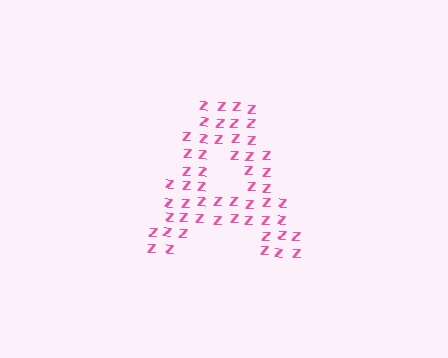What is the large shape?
The large shape is the letter A.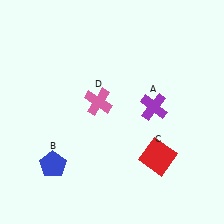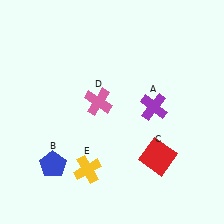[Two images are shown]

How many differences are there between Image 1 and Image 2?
There is 1 difference between the two images.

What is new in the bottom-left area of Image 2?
A yellow cross (E) was added in the bottom-left area of Image 2.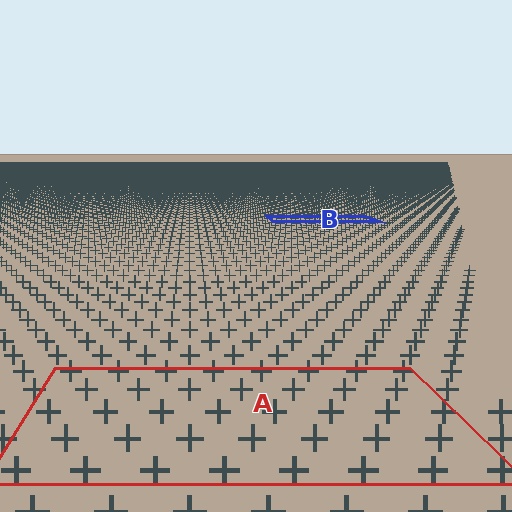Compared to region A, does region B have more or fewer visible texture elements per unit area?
Region B has more texture elements per unit area — they are packed more densely because it is farther away.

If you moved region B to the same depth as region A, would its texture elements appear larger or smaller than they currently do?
They would appear larger. At a closer depth, the same texture elements are projected at a bigger on-screen size.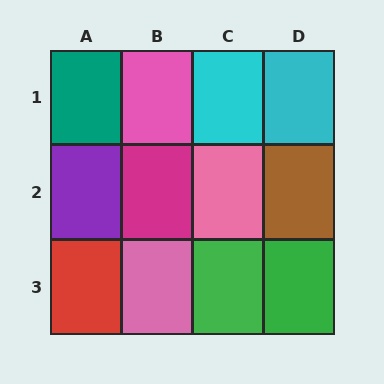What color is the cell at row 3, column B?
Pink.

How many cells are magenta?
1 cell is magenta.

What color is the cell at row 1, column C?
Cyan.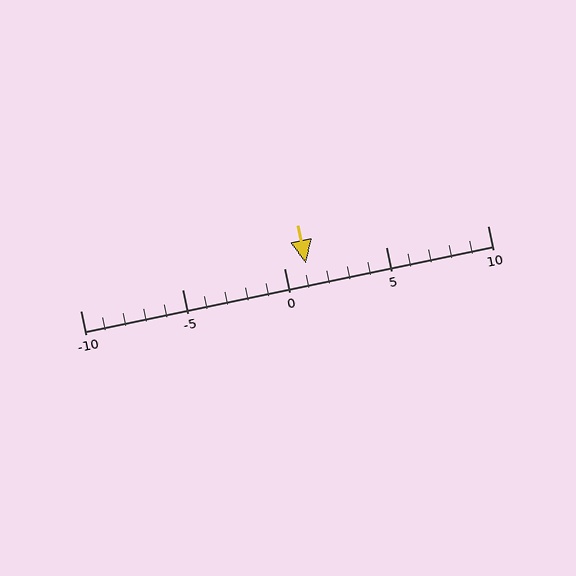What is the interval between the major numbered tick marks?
The major tick marks are spaced 5 units apart.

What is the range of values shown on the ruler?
The ruler shows values from -10 to 10.